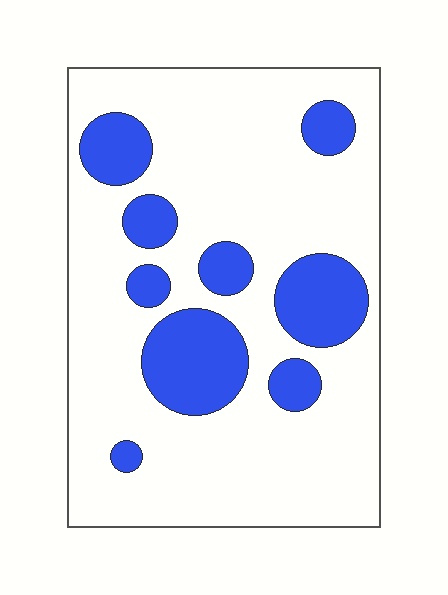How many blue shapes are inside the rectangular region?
9.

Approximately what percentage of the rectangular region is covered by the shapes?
Approximately 20%.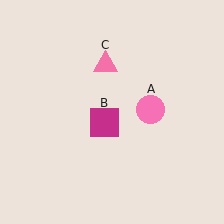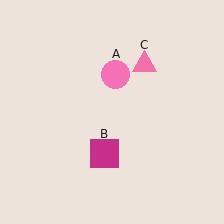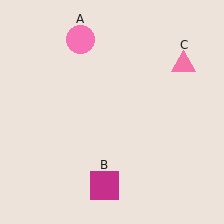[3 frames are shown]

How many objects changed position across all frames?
3 objects changed position: pink circle (object A), magenta square (object B), pink triangle (object C).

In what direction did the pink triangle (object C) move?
The pink triangle (object C) moved right.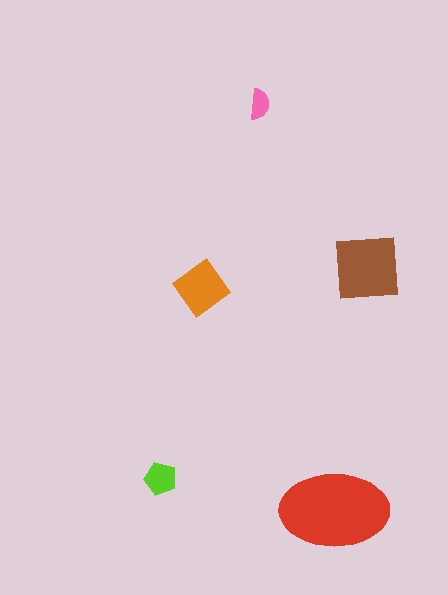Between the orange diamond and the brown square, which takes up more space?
The brown square.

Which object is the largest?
The red ellipse.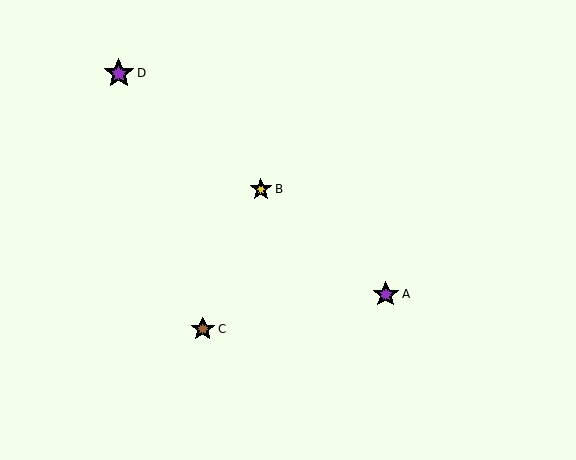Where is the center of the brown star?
The center of the brown star is at (203, 329).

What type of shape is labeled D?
Shape D is a purple star.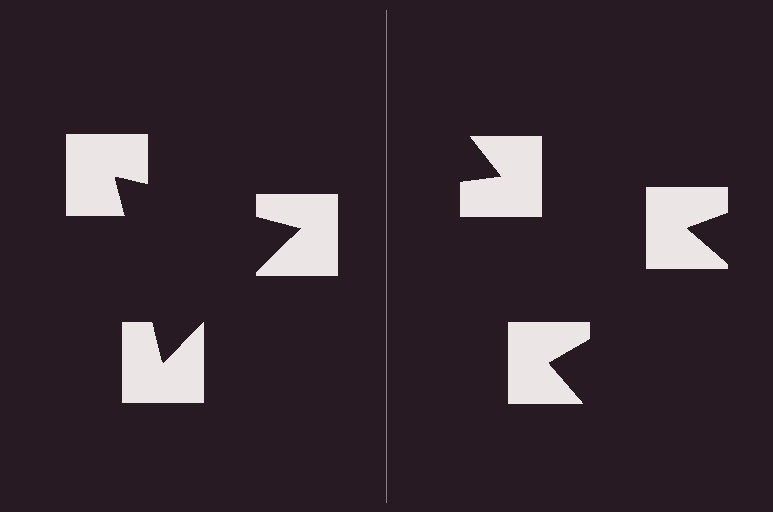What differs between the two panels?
The notched squares are positioned identically on both sides; only the wedge orientations differ. On the left they align to a triangle; on the right they are misaligned.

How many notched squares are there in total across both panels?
6 — 3 on each side.